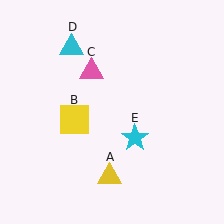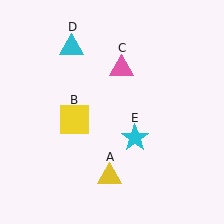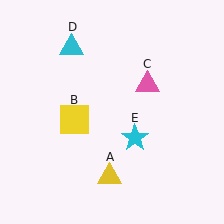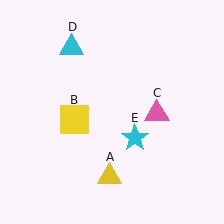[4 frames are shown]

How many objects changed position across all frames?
1 object changed position: pink triangle (object C).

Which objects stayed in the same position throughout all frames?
Yellow triangle (object A) and yellow square (object B) and cyan triangle (object D) and cyan star (object E) remained stationary.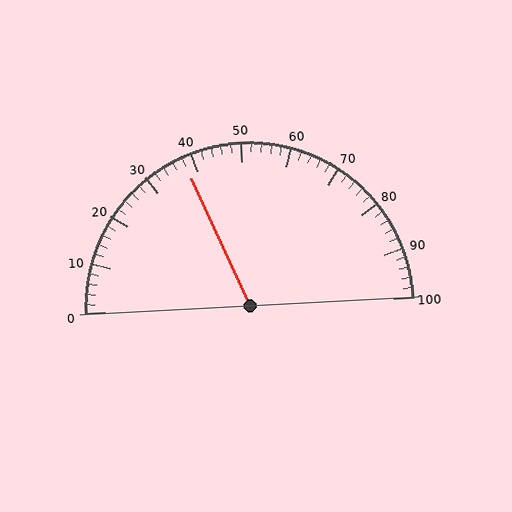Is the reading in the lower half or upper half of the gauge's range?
The reading is in the lower half of the range (0 to 100).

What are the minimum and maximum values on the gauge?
The gauge ranges from 0 to 100.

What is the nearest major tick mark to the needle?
The nearest major tick mark is 40.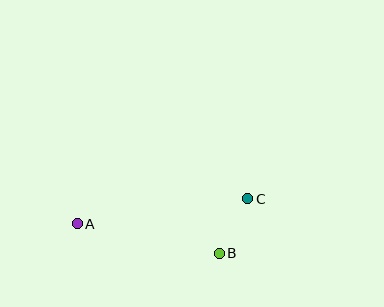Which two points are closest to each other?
Points B and C are closest to each other.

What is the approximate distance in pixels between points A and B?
The distance between A and B is approximately 145 pixels.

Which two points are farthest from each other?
Points A and C are farthest from each other.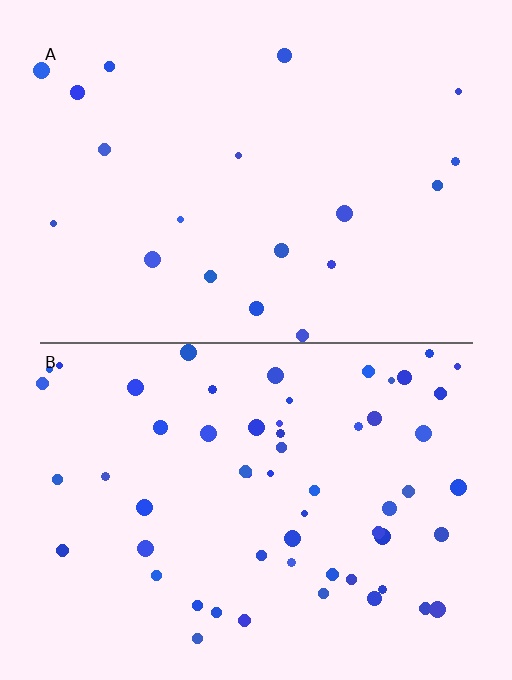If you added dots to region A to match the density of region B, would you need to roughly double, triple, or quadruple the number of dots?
Approximately triple.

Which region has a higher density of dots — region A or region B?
B (the bottom).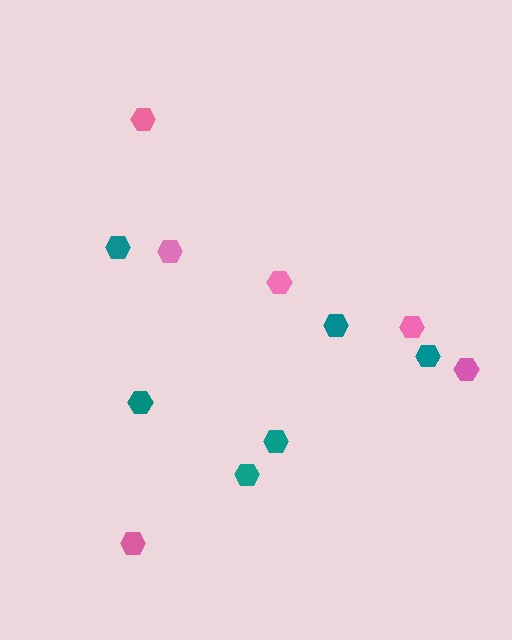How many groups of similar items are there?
There are 2 groups: one group of pink hexagons (6) and one group of teal hexagons (6).